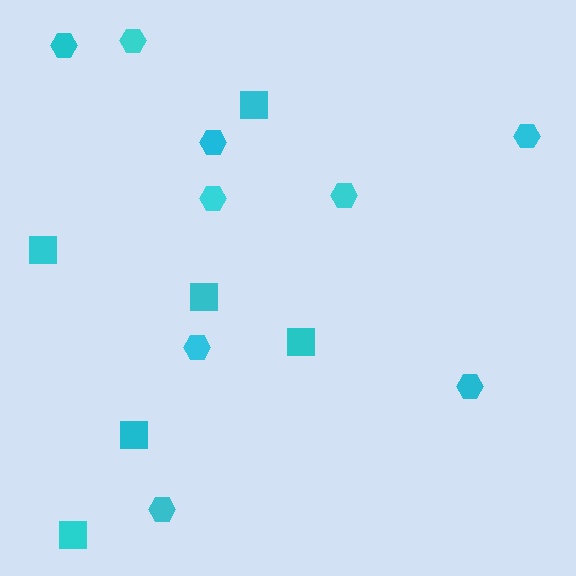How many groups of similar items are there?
There are 2 groups: one group of squares (6) and one group of hexagons (9).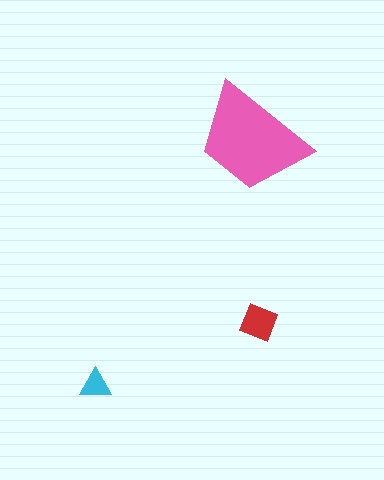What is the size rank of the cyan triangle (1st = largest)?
3rd.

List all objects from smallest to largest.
The cyan triangle, the red diamond, the pink trapezoid.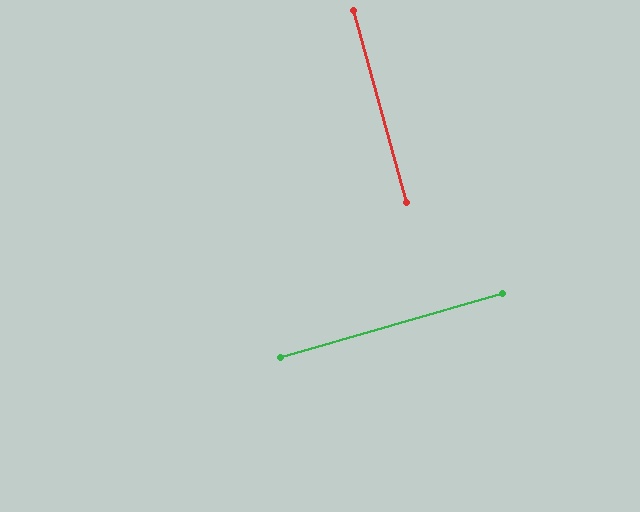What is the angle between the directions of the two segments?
Approximately 89 degrees.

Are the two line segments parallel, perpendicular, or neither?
Perpendicular — they meet at approximately 89°.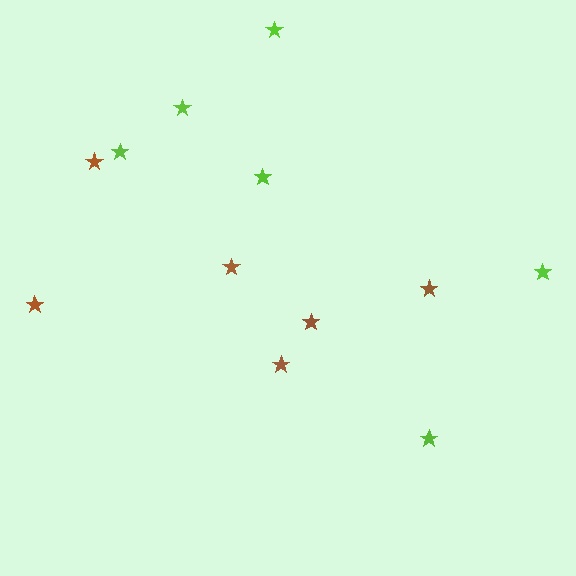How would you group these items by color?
There are 2 groups: one group of lime stars (6) and one group of brown stars (6).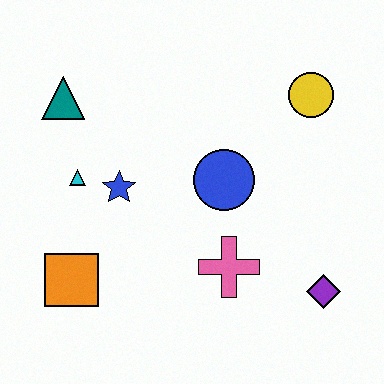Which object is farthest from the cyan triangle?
The purple diamond is farthest from the cyan triangle.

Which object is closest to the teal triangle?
The cyan triangle is closest to the teal triangle.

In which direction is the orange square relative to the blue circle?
The orange square is to the left of the blue circle.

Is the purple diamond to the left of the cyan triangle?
No